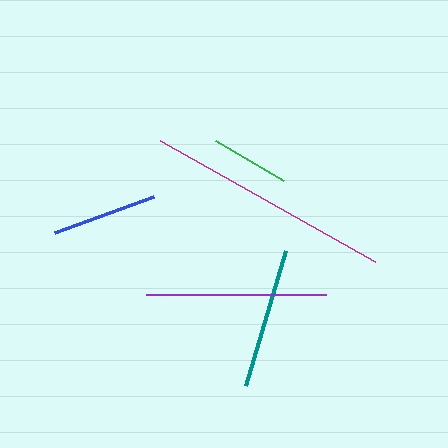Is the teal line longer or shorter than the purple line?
The purple line is longer than the teal line.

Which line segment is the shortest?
The green line is the shortest at approximately 79 pixels.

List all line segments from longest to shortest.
From longest to shortest: magenta, purple, teal, blue, green.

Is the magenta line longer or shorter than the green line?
The magenta line is longer than the green line.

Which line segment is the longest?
The magenta line is the longest at approximately 246 pixels.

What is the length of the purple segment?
The purple segment is approximately 179 pixels long.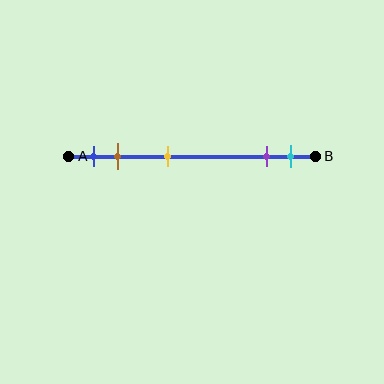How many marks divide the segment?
There are 5 marks dividing the segment.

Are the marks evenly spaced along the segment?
No, the marks are not evenly spaced.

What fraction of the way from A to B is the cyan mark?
The cyan mark is approximately 90% (0.9) of the way from A to B.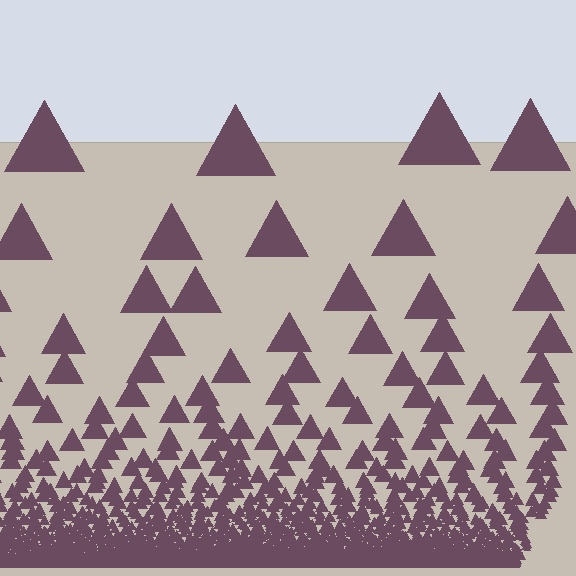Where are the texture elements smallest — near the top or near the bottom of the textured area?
Near the bottom.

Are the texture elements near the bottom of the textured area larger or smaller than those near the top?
Smaller. The gradient is inverted — elements near the bottom are smaller and denser.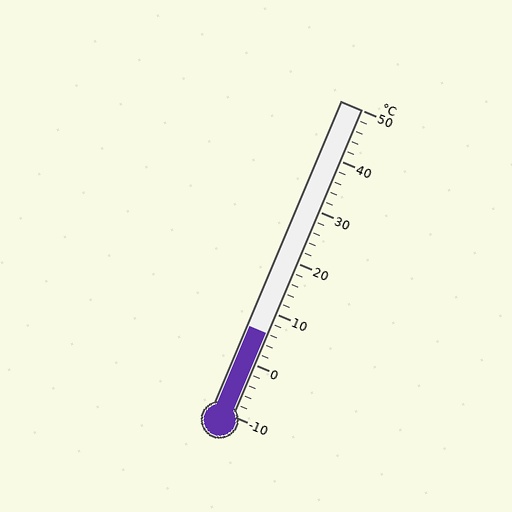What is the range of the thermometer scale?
The thermometer scale ranges from -10°C to 50°C.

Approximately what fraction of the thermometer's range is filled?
The thermometer is filled to approximately 25% of its range.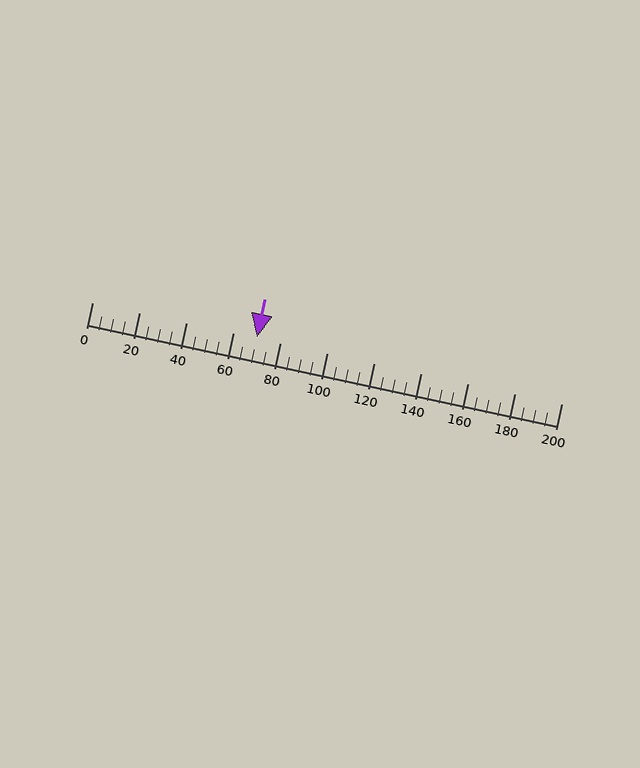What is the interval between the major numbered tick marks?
The major tick marks are spaced 20 units apart.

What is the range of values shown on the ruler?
The ruler shows values from 0 to 200.